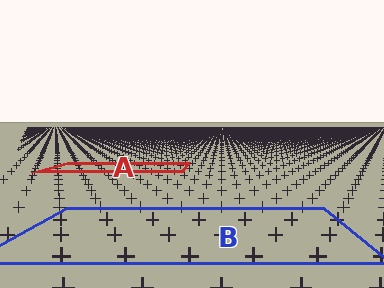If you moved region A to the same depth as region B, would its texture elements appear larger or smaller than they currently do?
They would appear larger. At a closer depth, the same texture elements are projected at a bigger on-screen size.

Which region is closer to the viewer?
Region B is closer. The texture elements there are larger and more spread out.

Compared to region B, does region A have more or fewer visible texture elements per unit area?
Region A has more texture elements per unit area — they are packed more densely because it is farther away.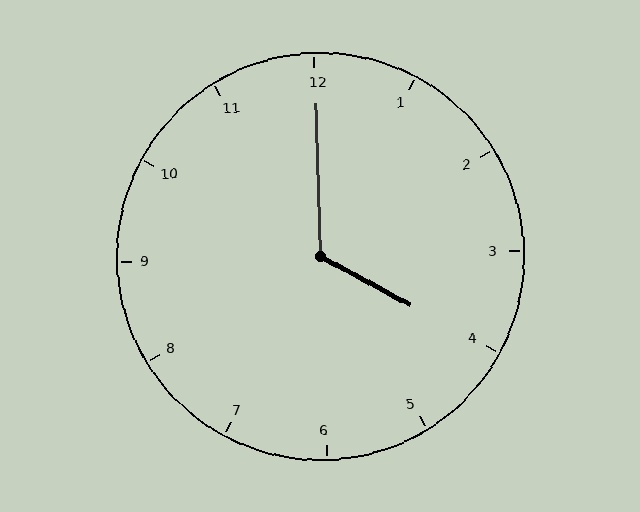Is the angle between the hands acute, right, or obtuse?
It is obtuse.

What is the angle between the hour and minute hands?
Approximately 120 degrees.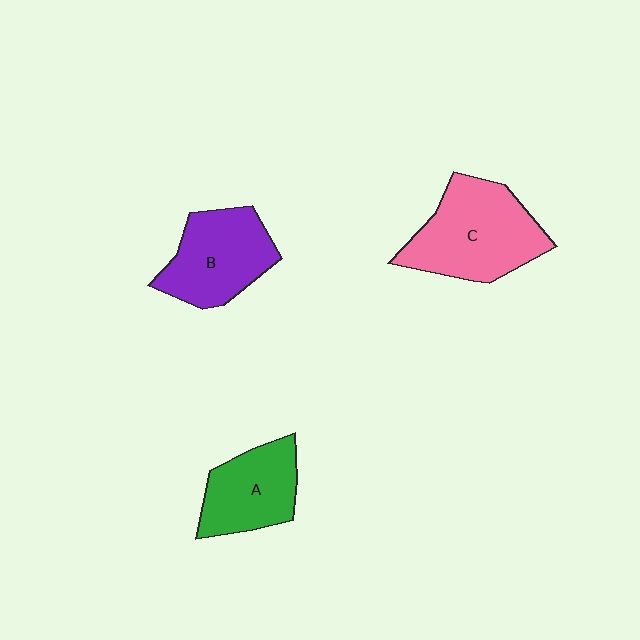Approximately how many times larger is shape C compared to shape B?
Approximately 1.3 times.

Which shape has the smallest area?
Shape A (green).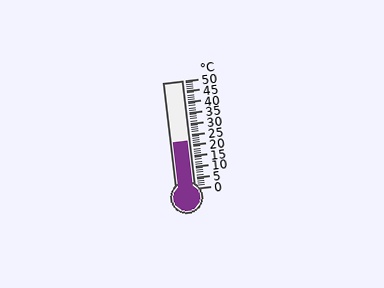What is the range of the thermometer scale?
The thermometer scale ranges from 0°C to 50°C.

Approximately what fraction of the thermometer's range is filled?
The thermometer is filled to approximately 45% of its range.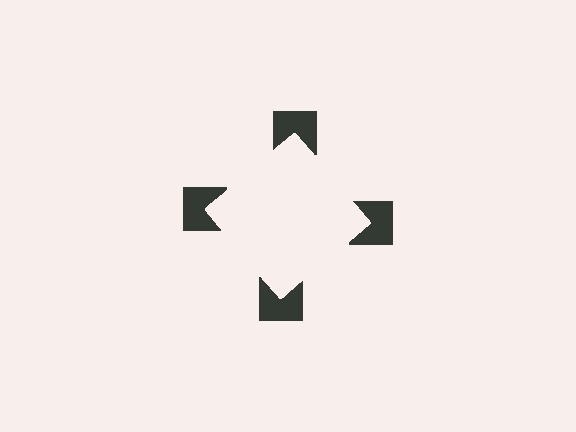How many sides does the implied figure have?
4 sides.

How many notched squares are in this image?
There are 4 — one at each vertex of the illusory square.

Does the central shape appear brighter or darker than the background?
It typically appears slightly brighter than the background, even though no actual brightness change is drawn.